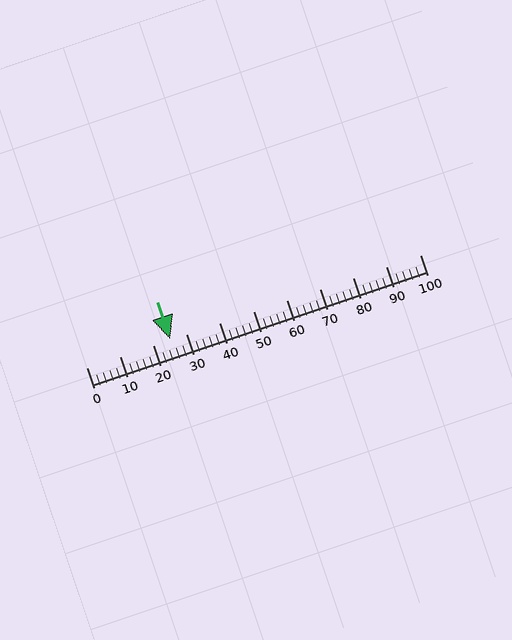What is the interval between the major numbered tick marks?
The major tick marks are spaced 10 units apart.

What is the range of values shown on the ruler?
The ruler shows values from 0 to 100.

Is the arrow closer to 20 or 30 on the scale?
The arrow is closer to 30.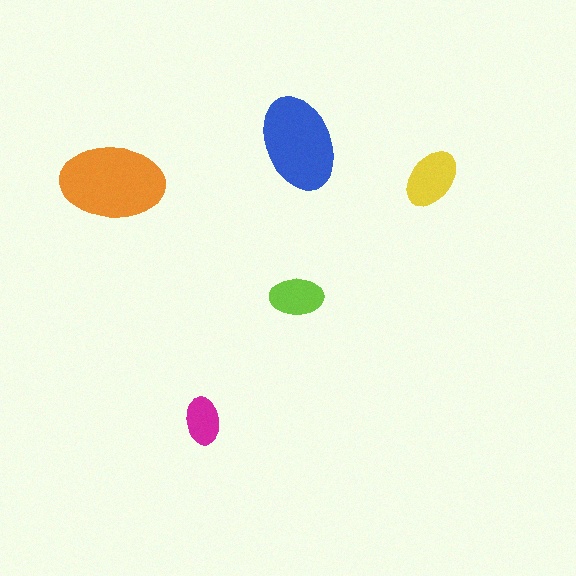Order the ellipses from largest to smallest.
the orange one, the blue one, the yellow one, the lime one, the magenta one.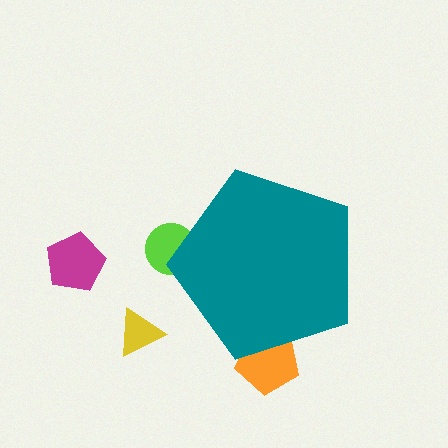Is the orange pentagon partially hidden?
Yes, the orange pentagon is partially hidden behind the teal pentagon.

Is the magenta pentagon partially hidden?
No, the magenta pentagon is fully visible.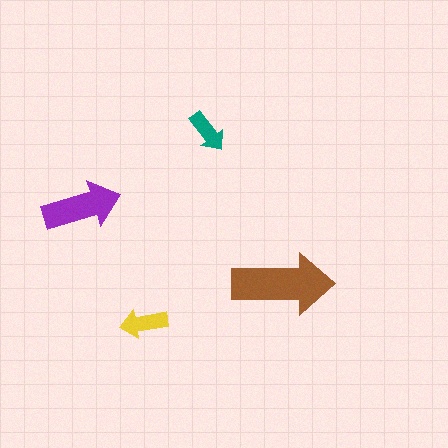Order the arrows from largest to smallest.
the brown one, the purple one, the yellow one, the teal one.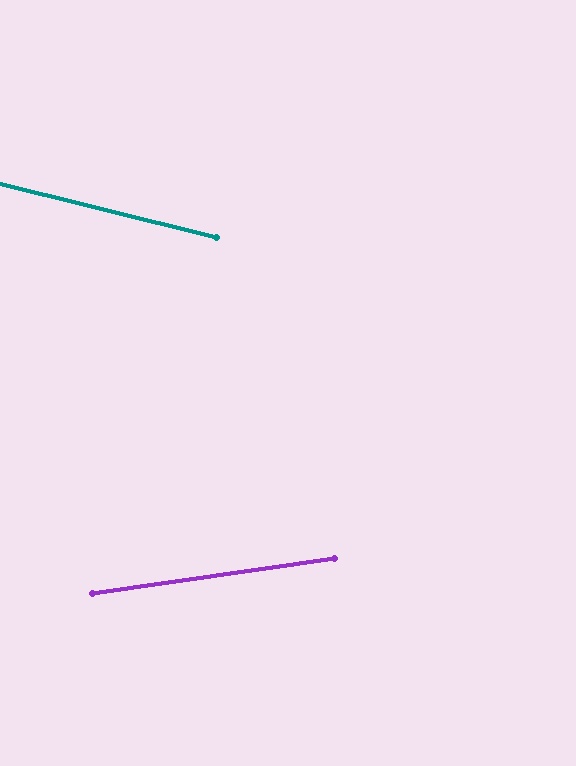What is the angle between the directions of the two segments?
Approximately 22 degrees.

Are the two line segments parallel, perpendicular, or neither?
Neither parallel nor perpendicular — they differ by about 22°.